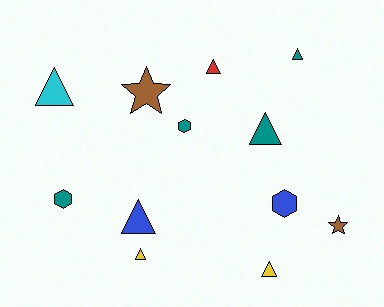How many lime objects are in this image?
There are no lime objects.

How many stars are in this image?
There are 2 stars.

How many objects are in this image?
There are 12 objects.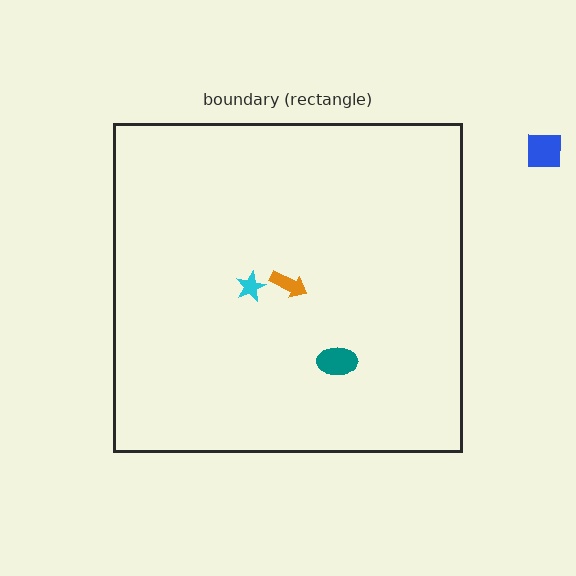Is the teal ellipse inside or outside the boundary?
Inside.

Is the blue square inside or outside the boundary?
Outside.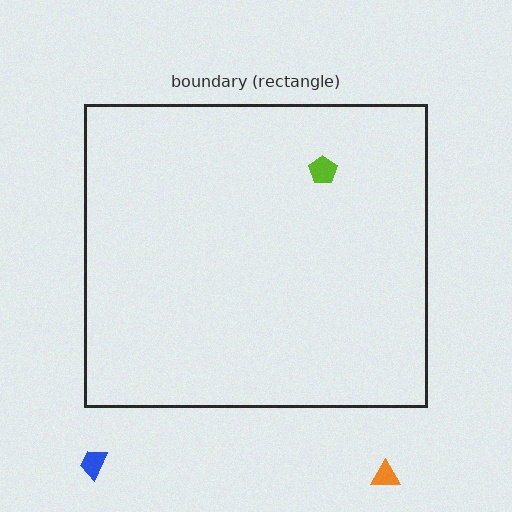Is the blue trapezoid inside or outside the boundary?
Outside.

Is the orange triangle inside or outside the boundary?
Outside.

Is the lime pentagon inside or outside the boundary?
Inside.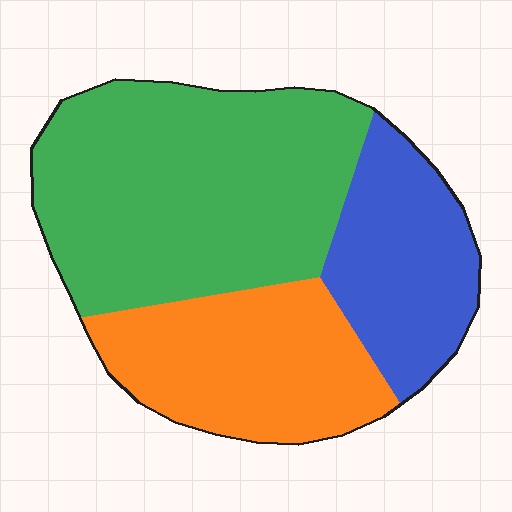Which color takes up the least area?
Blue, at roughly 20%.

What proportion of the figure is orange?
Orange takes up about one quarter (1/4) of the figure.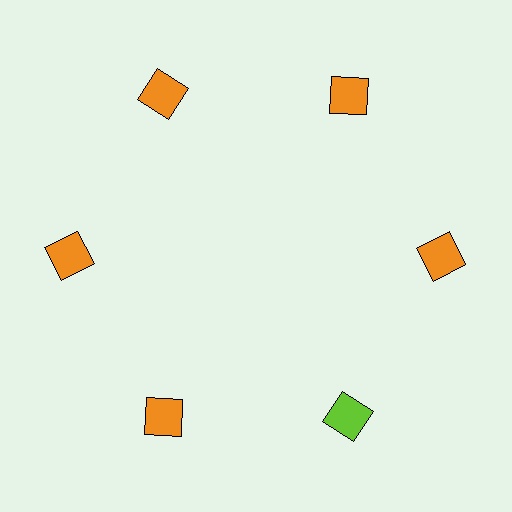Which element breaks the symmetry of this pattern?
The lime square at roughly the 5 o'clock position breaks the symmetry. All other shapes are orange squares.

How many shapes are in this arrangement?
There are 6 shapes arranged in a ring pattern.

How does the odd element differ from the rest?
It has a different color: lime instead of orange.